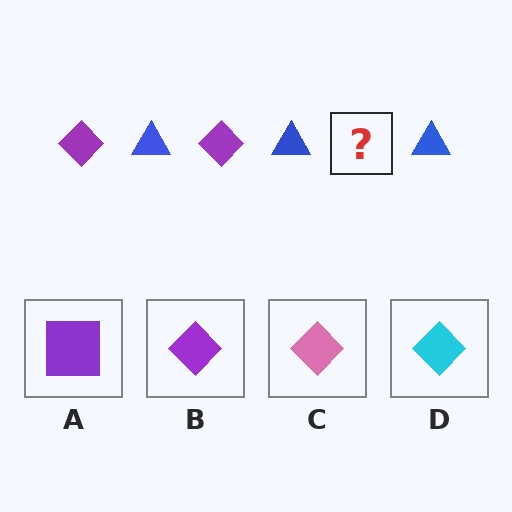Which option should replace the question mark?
Option B.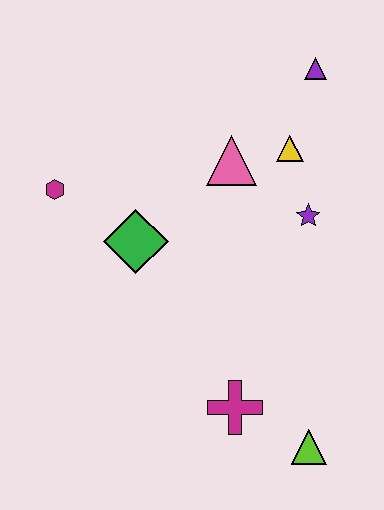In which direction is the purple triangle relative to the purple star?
The purple triangle is above the purple star.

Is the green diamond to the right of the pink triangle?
No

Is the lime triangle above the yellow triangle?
No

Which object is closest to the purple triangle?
The yellow triangle is closest to the purple triangle.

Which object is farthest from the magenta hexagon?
The lime triangle is farthest from the magenta hexagon.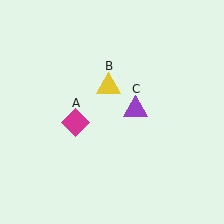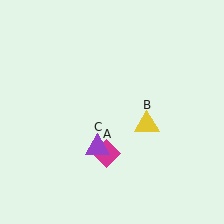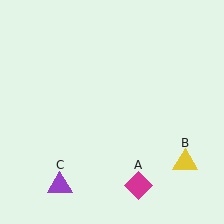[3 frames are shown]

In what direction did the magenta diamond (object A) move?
The magenta diamond (object A) moved down and to the right.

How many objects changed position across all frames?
3 objects changed position: magenta diamond (object A), yellow triangle (object B), purple triangle (object C).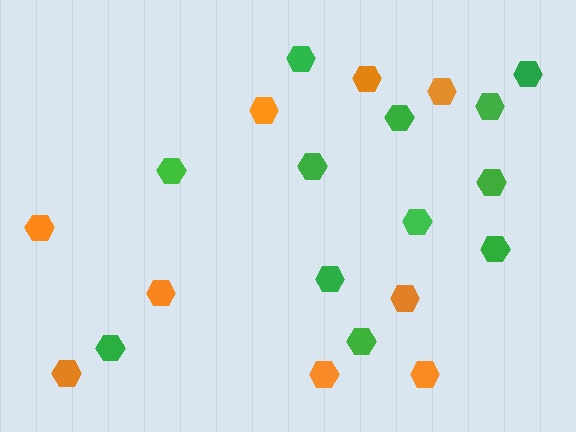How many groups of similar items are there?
There are 2 groups: one group of orange hexagons (9) and one group of green hexagons (12).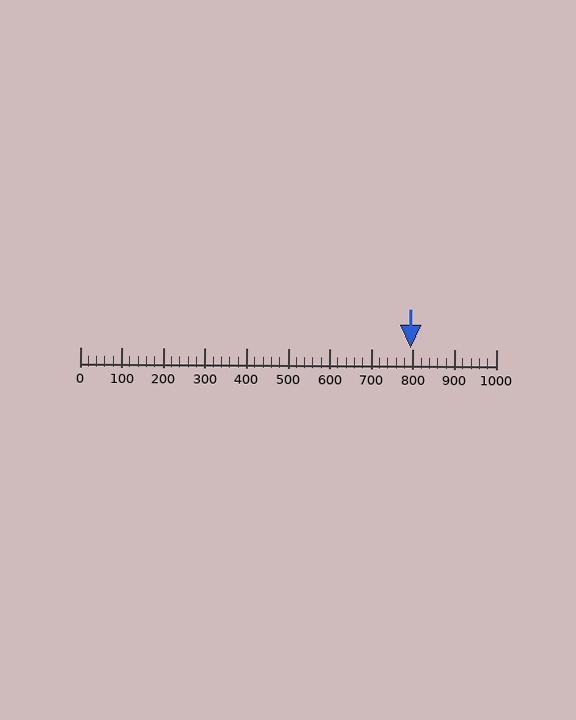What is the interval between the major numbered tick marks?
The major tick marks are spaced 100 units apart.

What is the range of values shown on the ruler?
The ruler shows values from 0 to 1000.